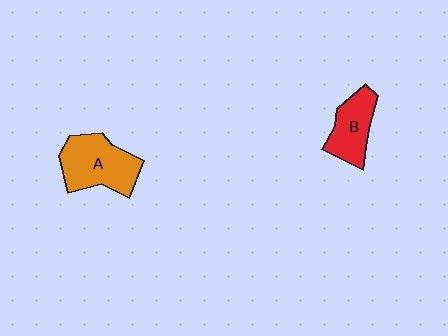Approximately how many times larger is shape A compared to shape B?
Approximately 1.4 times.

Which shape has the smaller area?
Shape B (red).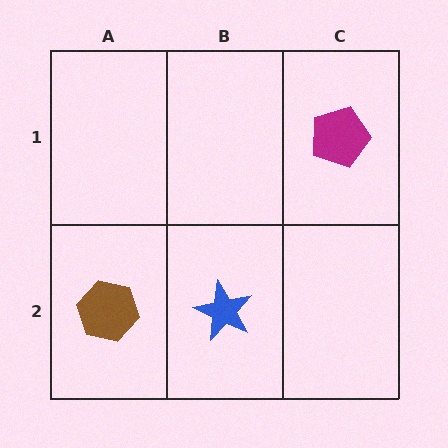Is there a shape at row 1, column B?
No, that cell is empty.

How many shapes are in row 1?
1 shape.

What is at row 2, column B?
A blue star.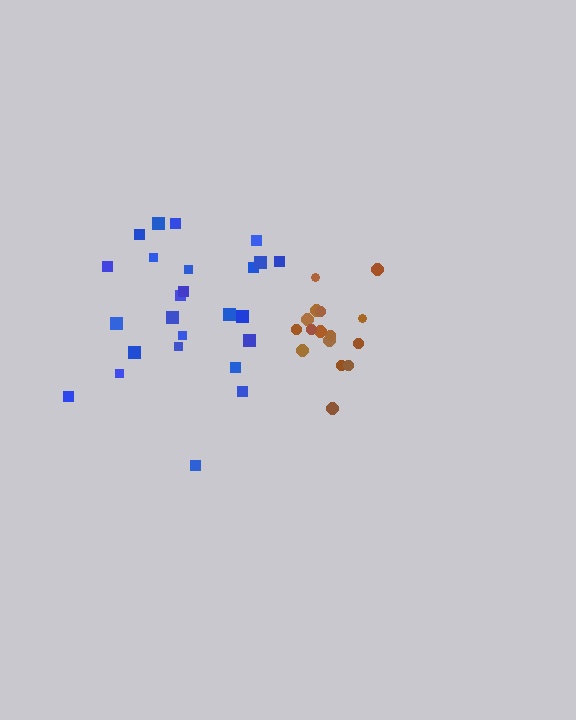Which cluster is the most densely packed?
Brown.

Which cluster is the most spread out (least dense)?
Blue.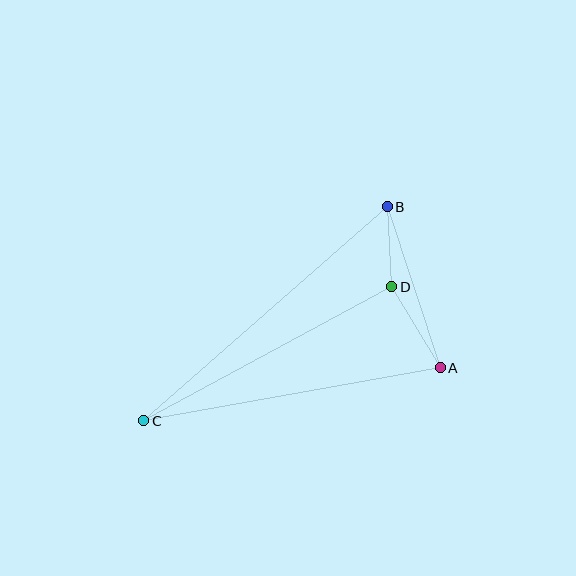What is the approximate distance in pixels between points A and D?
The distance between A and D is approximately 94 pixels.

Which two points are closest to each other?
Points B and D are closest to each other.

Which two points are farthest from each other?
Points B and C are farthest from each other.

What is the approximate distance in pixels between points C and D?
The distance between C and D is approximately 282 pixels.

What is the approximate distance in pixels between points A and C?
The distance between A and C is approximately 301 pixels.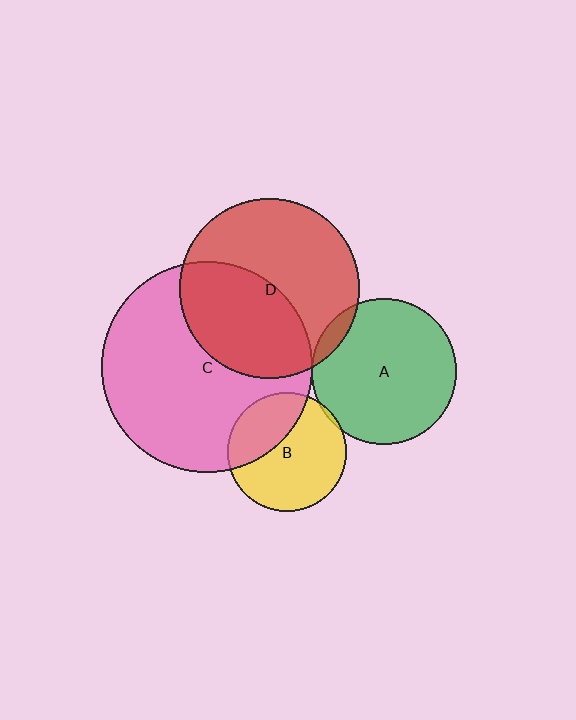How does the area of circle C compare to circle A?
Approximately 2.1 times.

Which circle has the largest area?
Circle C (pink).